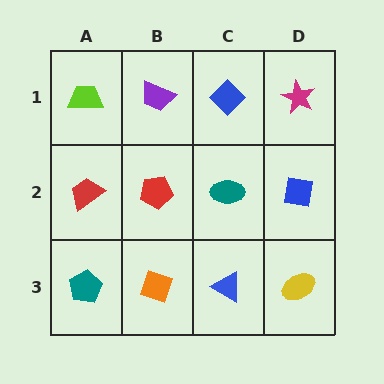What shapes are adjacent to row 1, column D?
A blue square (row 2, column D), a blue diamond (row 1, column C).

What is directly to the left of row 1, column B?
A lime trapezoid.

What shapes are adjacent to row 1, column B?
A red pentagon (row 2, column B), a lime trapezoid (row 1, column A), a blue diamond (row 1, column C).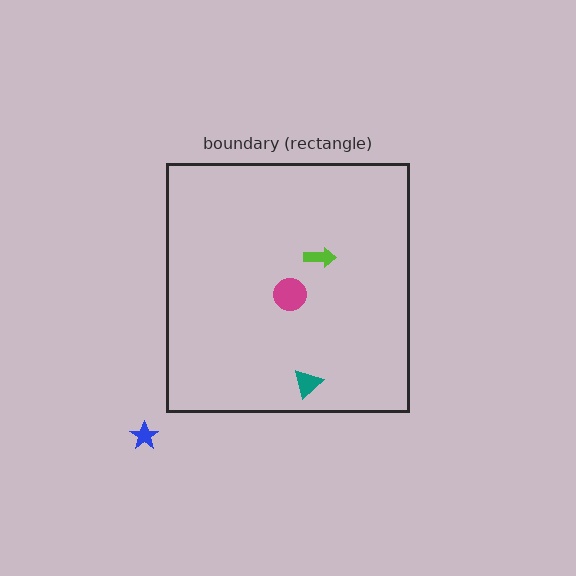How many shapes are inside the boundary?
3 inside, 1 outside.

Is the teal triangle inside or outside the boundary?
Inside.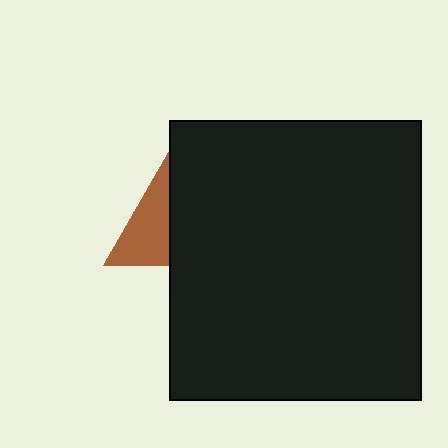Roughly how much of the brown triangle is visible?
About half of it is visible (roughly 46%).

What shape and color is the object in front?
The object in front is a black rectangle.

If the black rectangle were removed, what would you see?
You would see the complete brown triangle.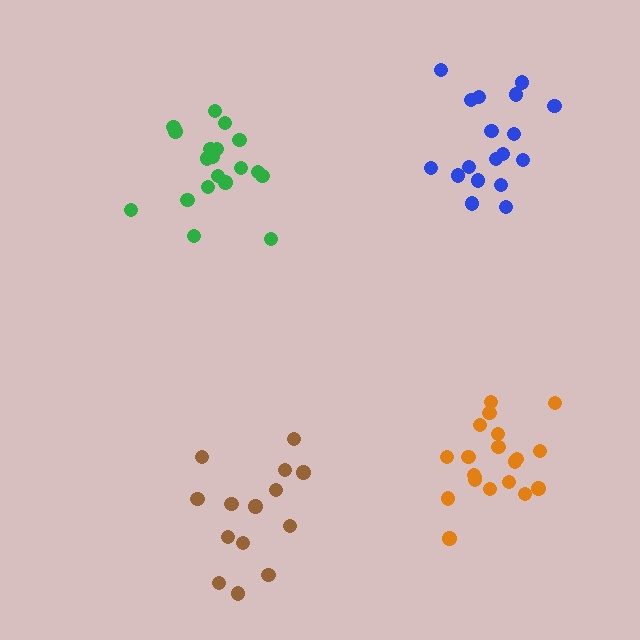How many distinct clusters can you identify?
There are 4 distinct clusters.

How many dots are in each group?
Group 1: 19 dots, Group 2: 18 dots, Group 3: 20 dots, Group 4: 14 dots (71 total).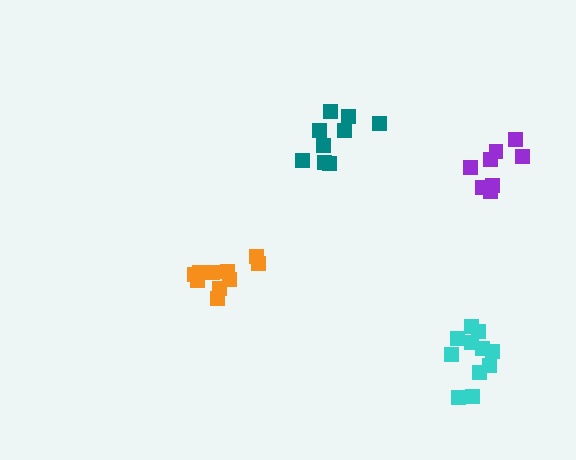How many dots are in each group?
Group 1: 11 dots, Group 2: 8 dots, Group 3: 10 dots, Group 4: 9 dots (38 total).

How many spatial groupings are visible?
There are 4 spatial groupings.